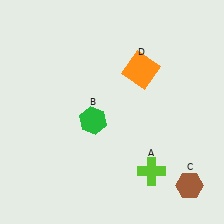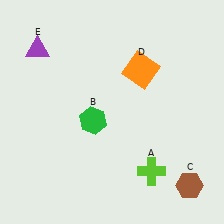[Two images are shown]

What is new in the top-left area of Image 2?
A purple triangle (E) was added in the top-left area of Image 2.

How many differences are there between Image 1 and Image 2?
There is 1 difference between the two images.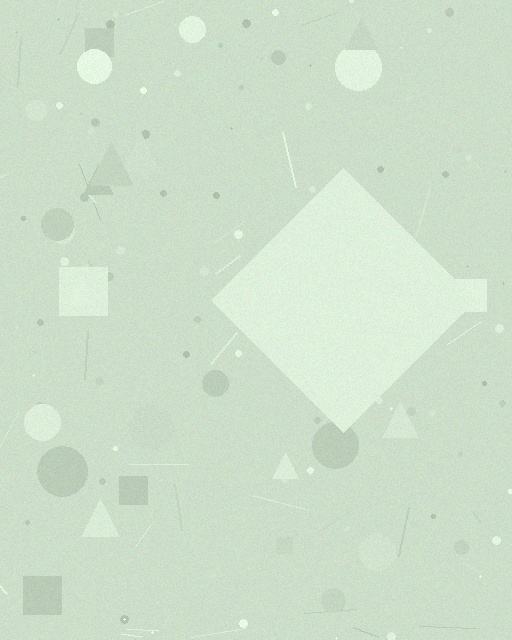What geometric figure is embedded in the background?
A diamond is embedded in the background.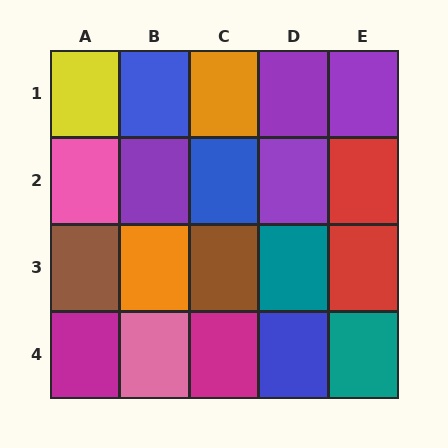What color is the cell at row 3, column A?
Brown.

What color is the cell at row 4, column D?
Blue.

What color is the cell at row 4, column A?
Magenta.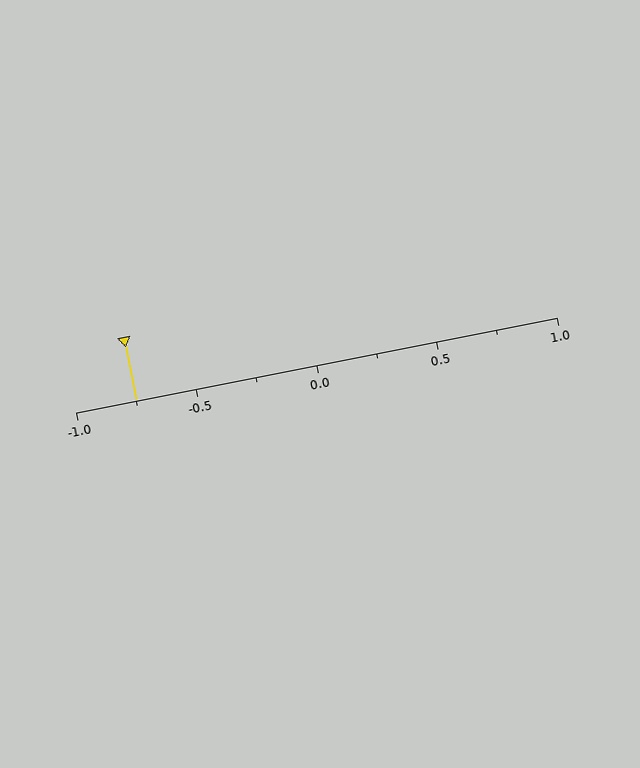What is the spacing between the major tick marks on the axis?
The major ticks are spaced 0.5 apart.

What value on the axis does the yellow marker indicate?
The marker indicates approximately -0.75.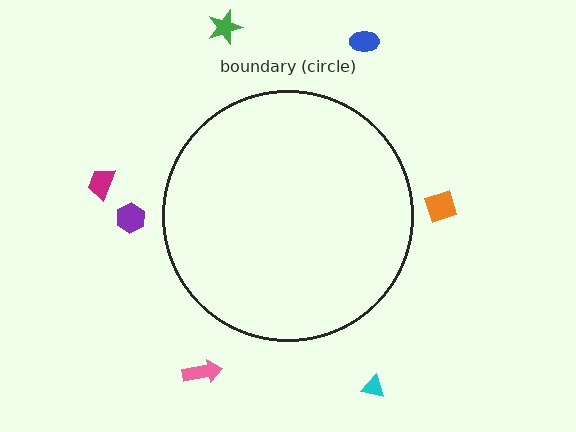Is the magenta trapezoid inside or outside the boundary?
Outside.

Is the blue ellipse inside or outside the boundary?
Outside.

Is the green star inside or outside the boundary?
Outside.